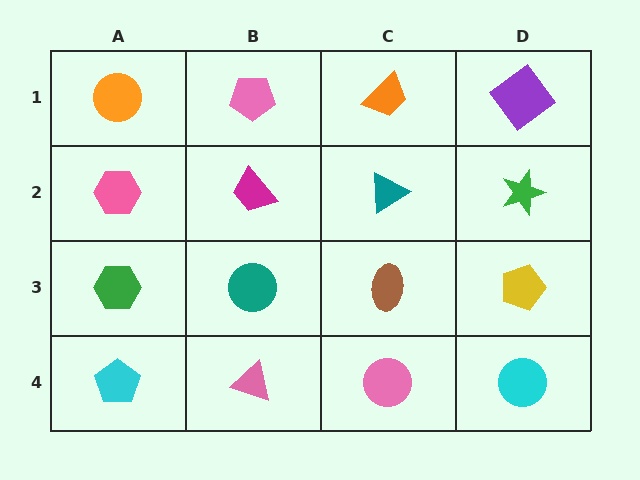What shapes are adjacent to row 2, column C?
An orange trapezoid (row 1, column C), a brown ellipse (row 3, column C), a magenta trapezoid (row 2, column B), a green star (row 2, column D).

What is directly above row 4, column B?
A teal circle.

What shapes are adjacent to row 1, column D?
A green star (row 2, column D), an orange trapezoid (row 1, column C).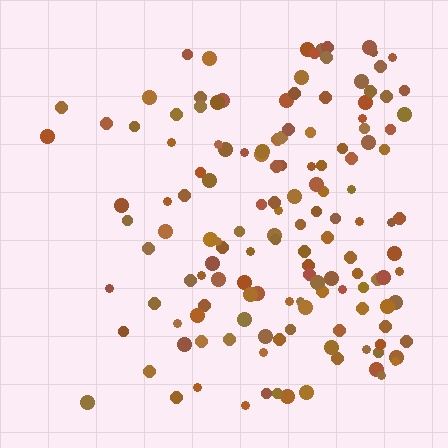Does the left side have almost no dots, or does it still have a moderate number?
Still a moderate number, just noticeably fewer than the right.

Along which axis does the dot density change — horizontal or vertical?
Horizontal.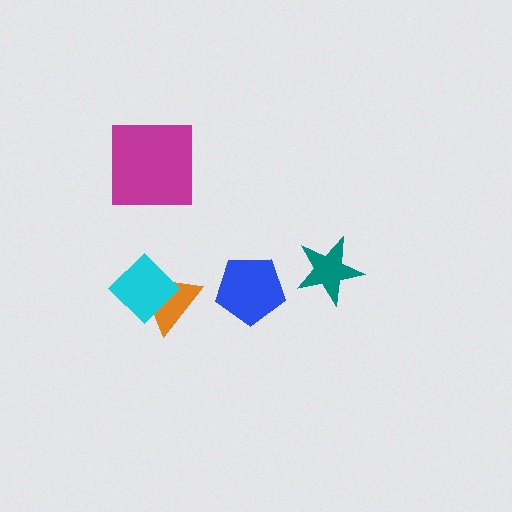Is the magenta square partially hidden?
No, no other shape covers it.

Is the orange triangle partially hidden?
Yes, it is partially covered by another shape.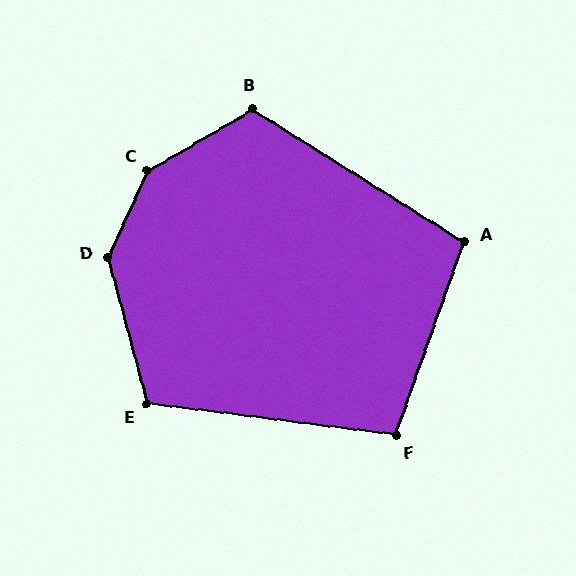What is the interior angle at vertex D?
Approximately 140 degrees (obtuse).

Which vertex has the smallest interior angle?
F, at approximately 102 degrees.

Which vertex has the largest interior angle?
C, at approximately 145 degrees.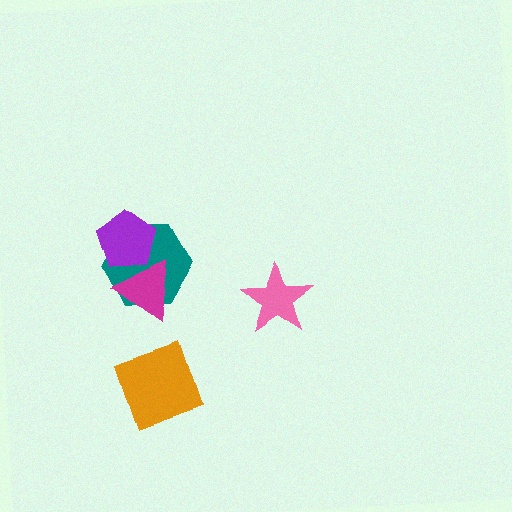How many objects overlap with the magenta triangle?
2 objects overlap with the magenta triangle.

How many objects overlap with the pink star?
0 objects overlap with the pink star.